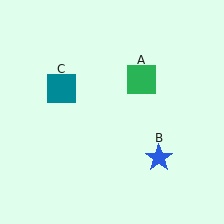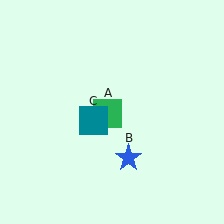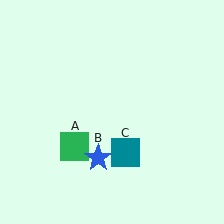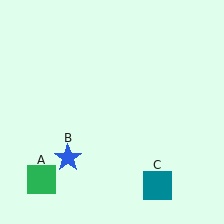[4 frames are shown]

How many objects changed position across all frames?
3 objects changed position: green square (object A), blue star (object B), teal square (object C).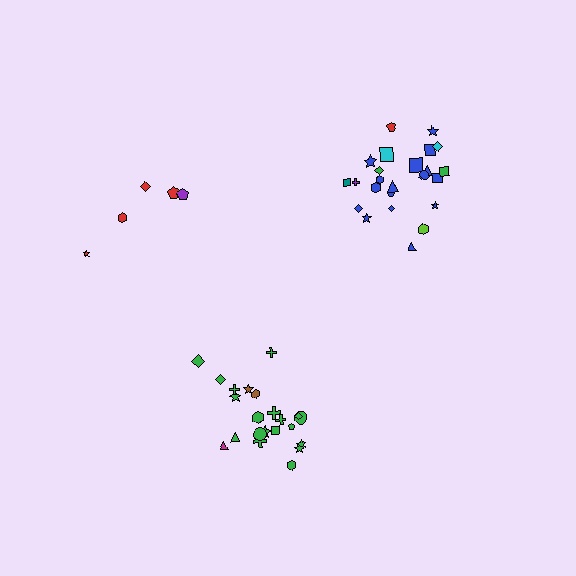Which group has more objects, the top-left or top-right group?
The top-right group.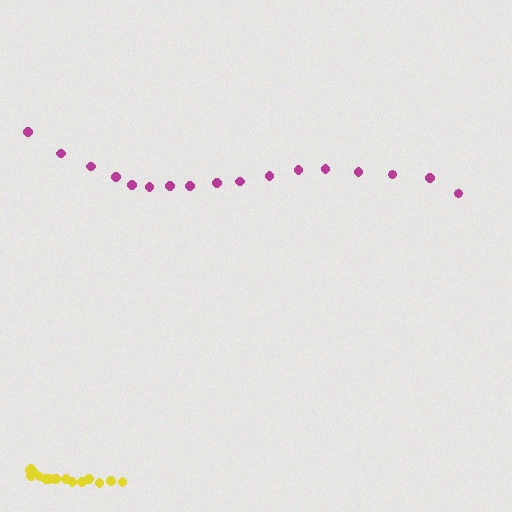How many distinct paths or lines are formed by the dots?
There are 2 distinct paths.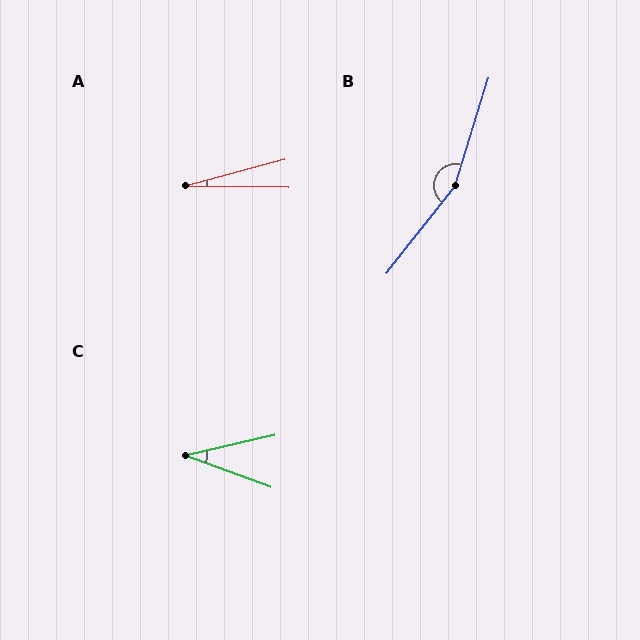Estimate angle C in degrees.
Approximately 33 degrees.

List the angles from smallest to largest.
A (16°), C (33°), B (159°).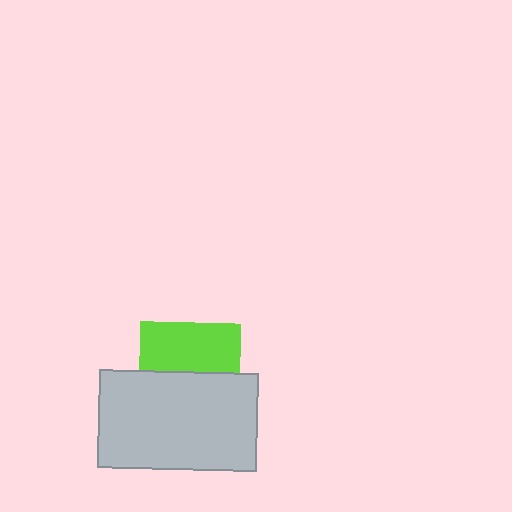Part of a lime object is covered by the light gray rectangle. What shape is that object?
It is a square.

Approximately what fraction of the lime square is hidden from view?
Roughly 51% of the lime square is hidden behind the light gray rectangle.